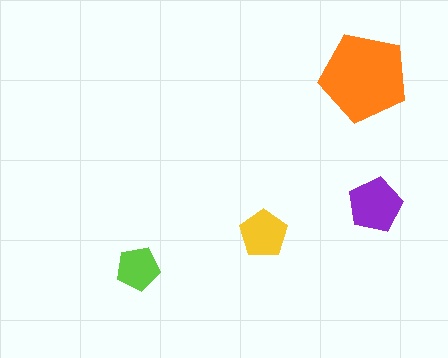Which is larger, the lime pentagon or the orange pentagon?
The orange one.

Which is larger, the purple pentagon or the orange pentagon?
The orange one.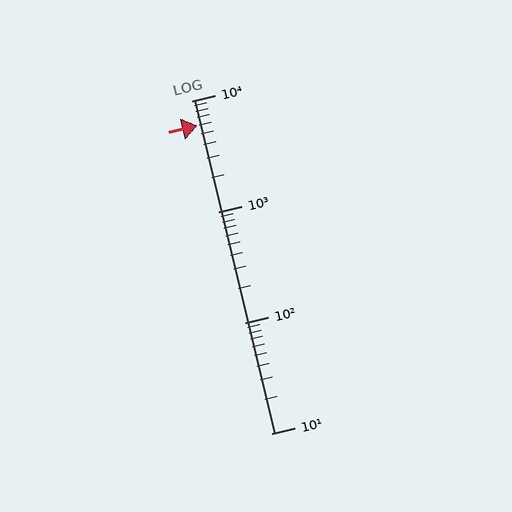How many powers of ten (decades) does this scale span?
The scale spans 3 decades, from 10 to 10000.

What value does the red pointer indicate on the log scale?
The pointer indicates approximately 6000.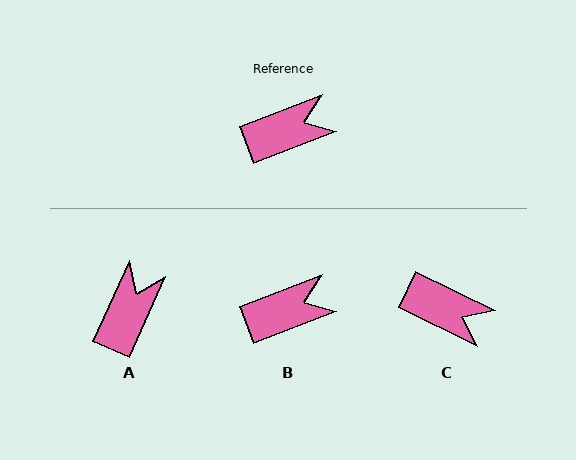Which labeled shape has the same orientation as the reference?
B.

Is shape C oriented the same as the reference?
No, it is off by about 47 degrees.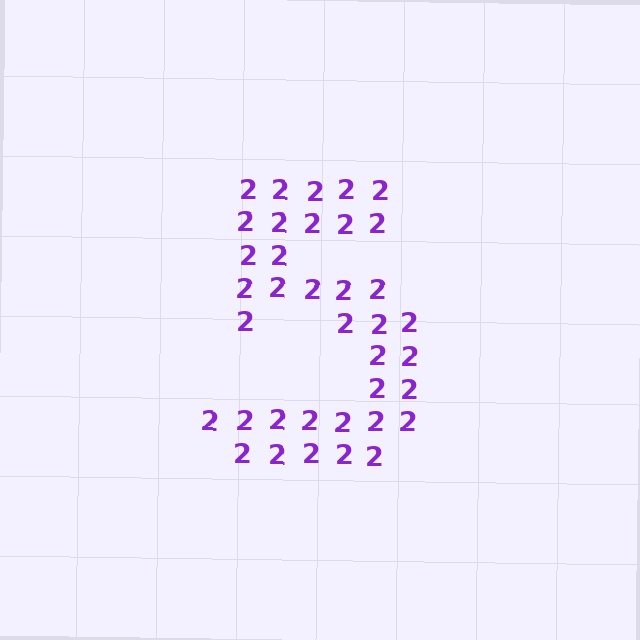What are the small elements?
The small elements are digit 2's.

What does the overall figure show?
The overall figure shows the digit 5.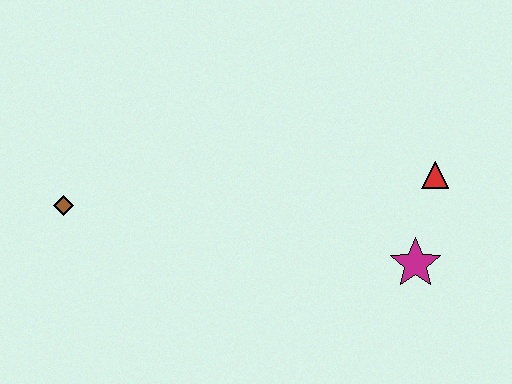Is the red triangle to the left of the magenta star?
No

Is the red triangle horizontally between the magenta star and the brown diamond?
No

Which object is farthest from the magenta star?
The brown diamond is farthest from the magenta star.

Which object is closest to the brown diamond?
The magenta star is closest to the brown diamond.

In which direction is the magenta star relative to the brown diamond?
The magenta star is to the right of the brown diamond.